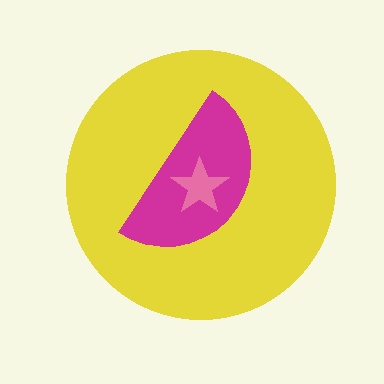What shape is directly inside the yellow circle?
The magenta semicircle.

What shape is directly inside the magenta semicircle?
The pink star.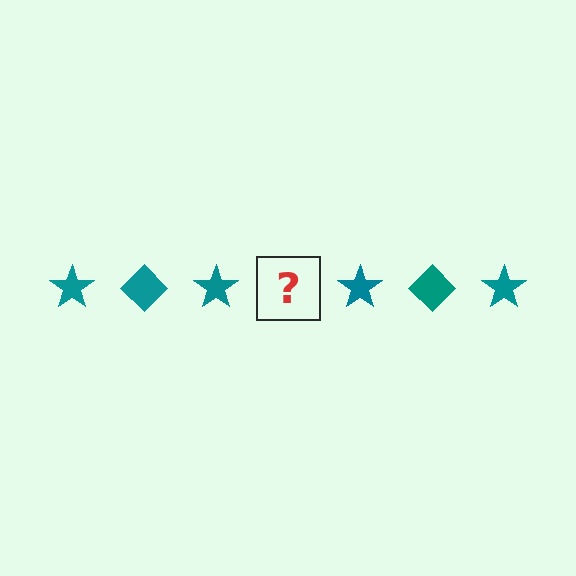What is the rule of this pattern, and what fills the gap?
The rule is that the pattern cycles through star, diamond shapes in teal. The gap should be filled with a teal diamond.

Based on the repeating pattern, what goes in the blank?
The blank should be a teal diamond.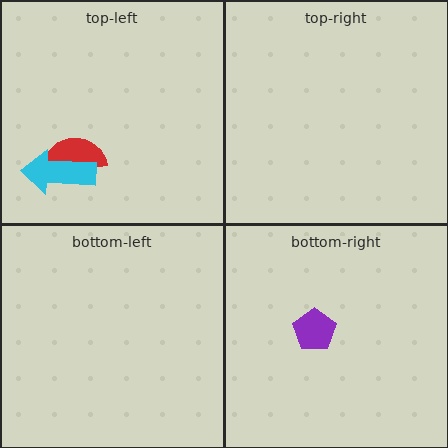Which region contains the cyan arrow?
The top-left region.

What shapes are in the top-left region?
The red semicircle, the cyan arrow.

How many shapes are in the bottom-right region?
1.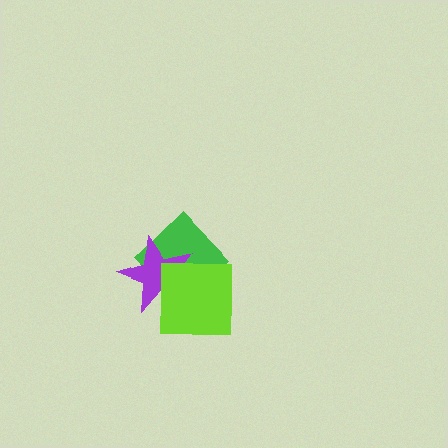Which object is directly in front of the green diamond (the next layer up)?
The purple star is directly in front of the green diamond.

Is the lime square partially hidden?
No, no other shape covers it.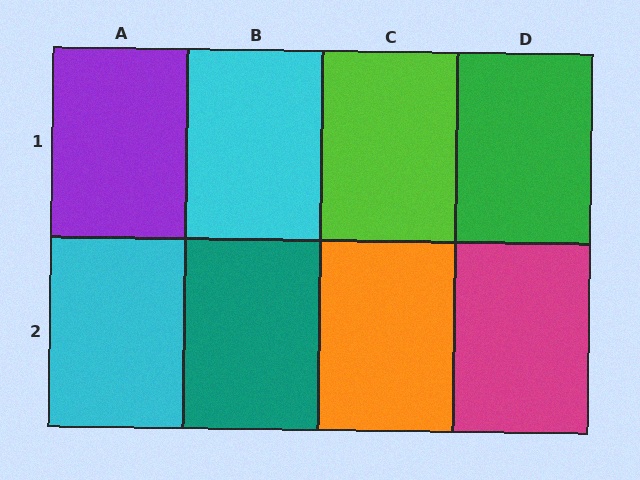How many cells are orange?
1 cell is orange.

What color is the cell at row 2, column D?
Magenta.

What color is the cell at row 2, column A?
Cyan.